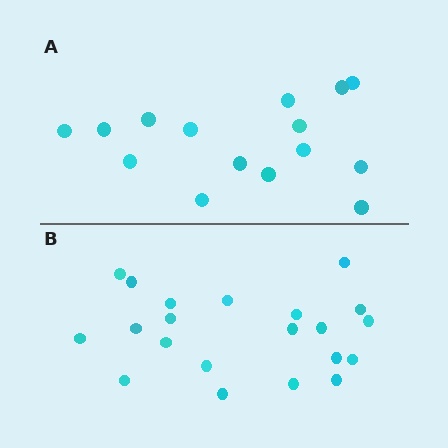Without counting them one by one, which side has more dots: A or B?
Region B (the bottom region) has more dots.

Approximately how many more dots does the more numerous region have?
Region B has about 6 more dots than region A.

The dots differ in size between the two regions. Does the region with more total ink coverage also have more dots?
No. Region A has more total ink coverage because its dots are larger, but region B actually contains more individual dots. Total area can be misleading — the number of items is what matters here.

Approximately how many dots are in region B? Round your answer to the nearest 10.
About 20 dots. (The exact count is 21, which rounds to 20.)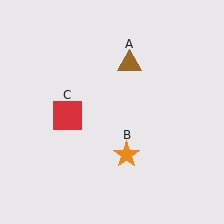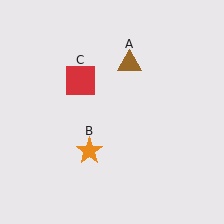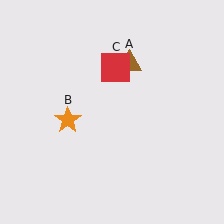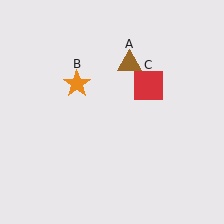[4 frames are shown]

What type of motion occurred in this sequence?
The orange star (object B), red square (object C) rotated clockwise around the center of the scene.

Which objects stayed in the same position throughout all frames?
Brown triangle (object A) remained stationary.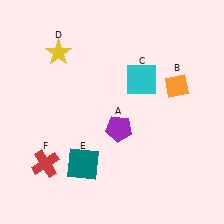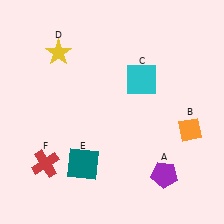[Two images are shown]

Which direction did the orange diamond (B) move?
The orange diamond (B) moved down.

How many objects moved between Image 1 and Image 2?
2 objects moved between the two images.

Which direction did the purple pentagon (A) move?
The purple pentagon (A) moved down.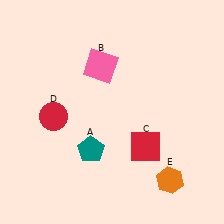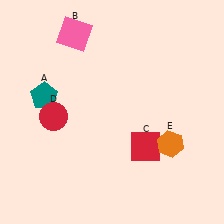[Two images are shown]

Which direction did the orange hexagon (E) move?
The orange hexagon (E) moved up.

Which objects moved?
The objects that moved are: the teal pentagon (A), the pink square (B), the orange hexagon (E).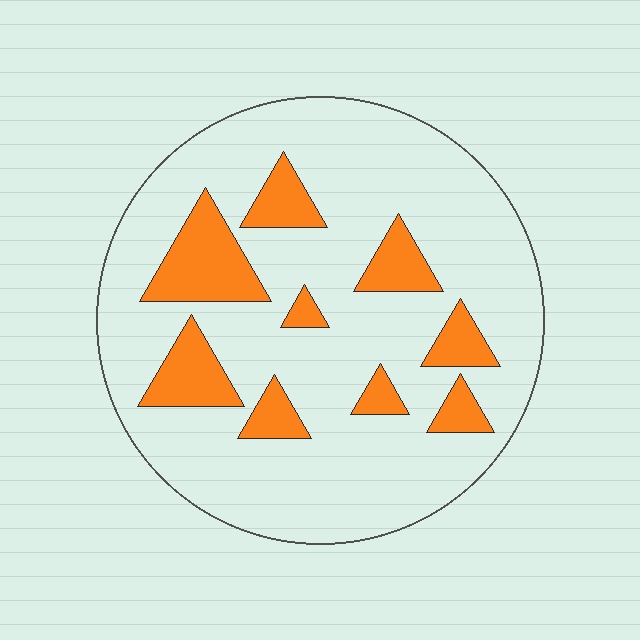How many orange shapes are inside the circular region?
9.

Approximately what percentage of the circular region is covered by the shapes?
Approximately 20%.